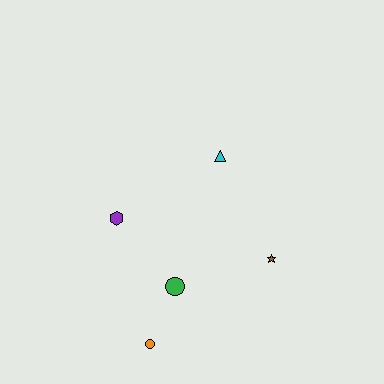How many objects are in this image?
There are 5 objects.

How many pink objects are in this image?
There are no pink objects.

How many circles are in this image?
There are 2 circles.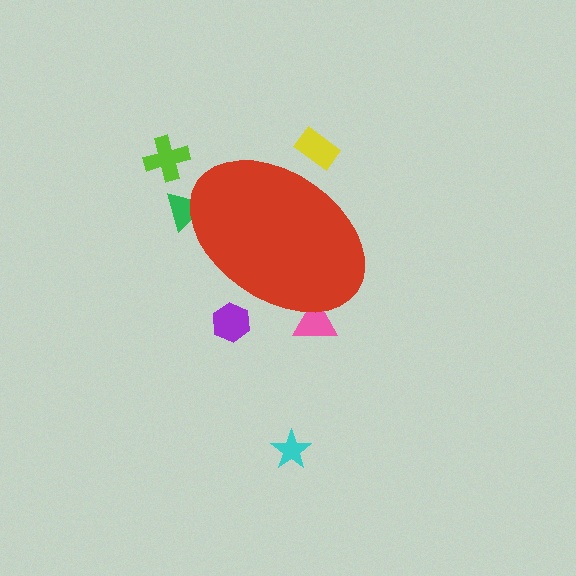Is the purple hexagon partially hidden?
Yes, the purple hexagon is partially hidden behind the red ellipse.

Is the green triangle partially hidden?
Yes, the green triangle is partially hidden behind the red ellipse.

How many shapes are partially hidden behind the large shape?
4 shapes are partially hidden.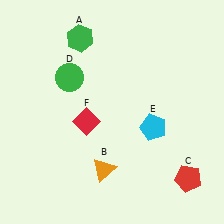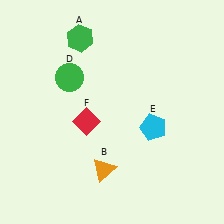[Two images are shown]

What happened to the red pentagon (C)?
The red pentagon (C) was removed in Image 2. It was in the bottom-right area of Image 1.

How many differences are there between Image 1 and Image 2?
There is 1 difference between the two images.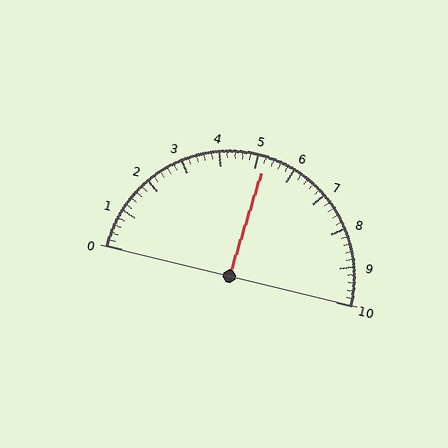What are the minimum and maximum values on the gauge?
The gauge ranges from 0 to 10.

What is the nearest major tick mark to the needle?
The nearest major tick mark is 5.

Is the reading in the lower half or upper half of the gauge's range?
The reading is in the upper half of the range (0 to 10).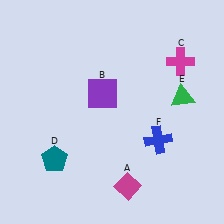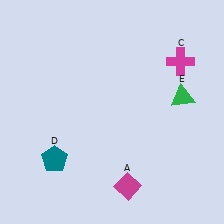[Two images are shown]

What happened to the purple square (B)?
The purple square (B) was removed in Image 2. It was in the top-left area of Image 1.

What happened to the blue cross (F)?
The blue cross (F) was removed in Image 2. It was in the bottom-right area of Image 1.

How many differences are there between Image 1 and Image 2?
There are 2 differences between the two images.